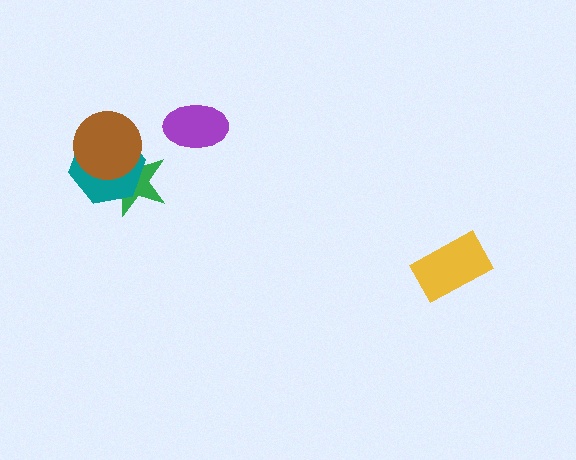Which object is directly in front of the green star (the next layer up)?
The teal hexagon is directly in front of the green star.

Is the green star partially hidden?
Yes, it is partially covered by another shape.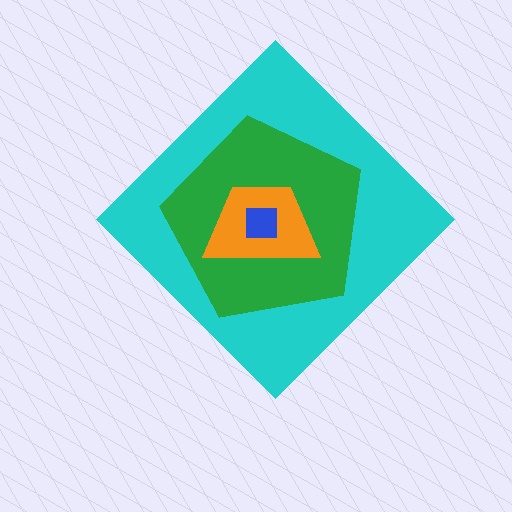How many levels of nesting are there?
4.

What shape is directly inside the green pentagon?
The orange trapezoid.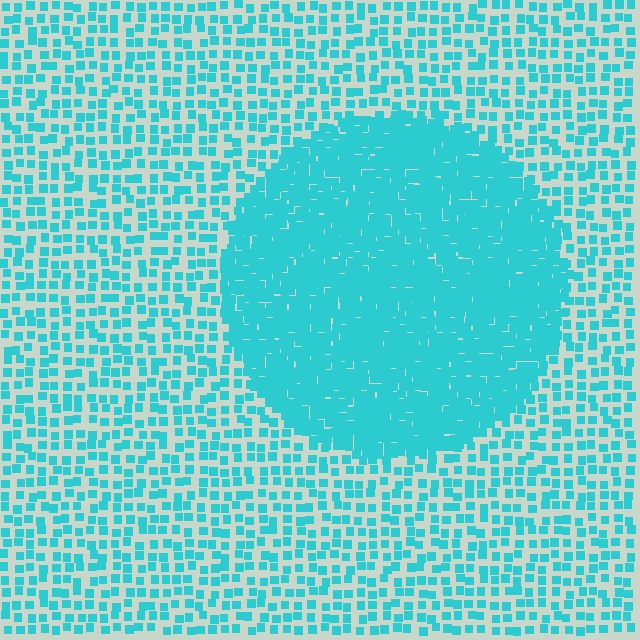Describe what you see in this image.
The image contains small cyan elements arranged at two different densities. A circle-shaped region is visible where the elements are more densely packed than the surrounding area.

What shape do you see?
I see a circle.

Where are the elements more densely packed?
The elements are more densely packed inside the circle boundary.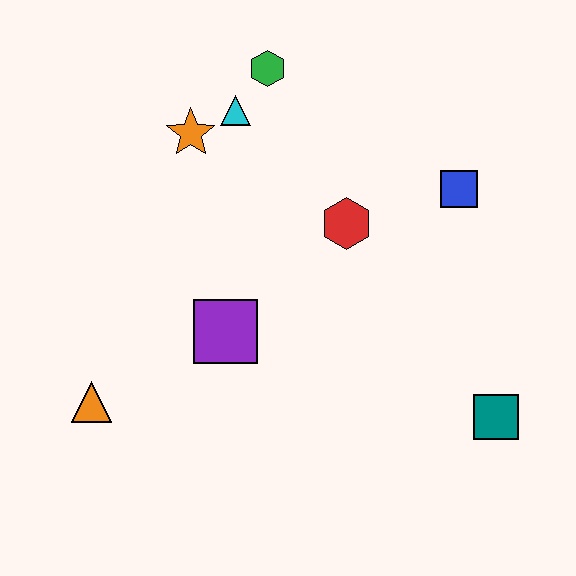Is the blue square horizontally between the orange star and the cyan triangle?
No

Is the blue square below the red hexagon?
No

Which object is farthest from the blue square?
The orange triangle is farthest from the blue square.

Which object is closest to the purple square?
The orange triangle is closest to the purple square.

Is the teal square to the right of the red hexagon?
Yes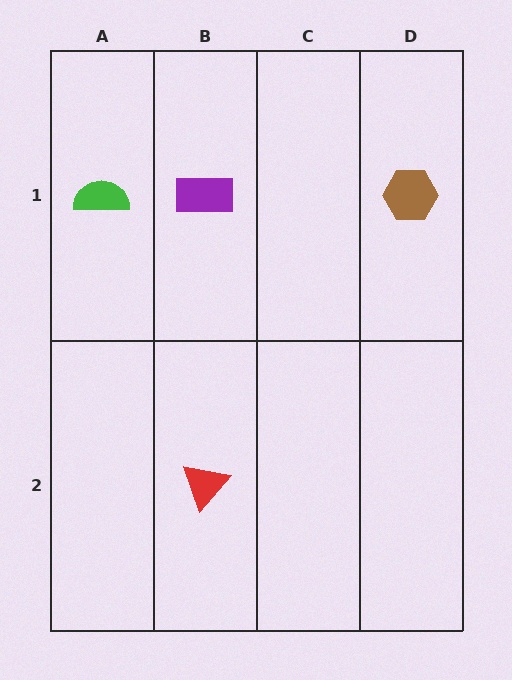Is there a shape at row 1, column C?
No, that cell is empty.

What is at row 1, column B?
A purple rectangle.